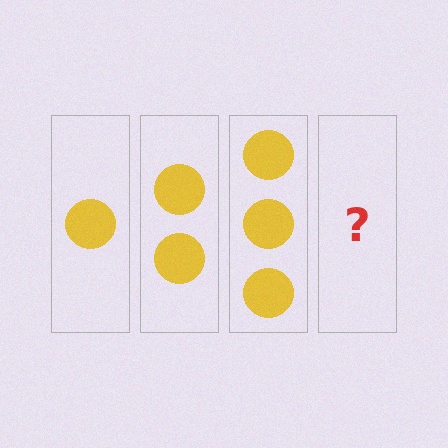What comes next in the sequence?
The next element should be 4 circles.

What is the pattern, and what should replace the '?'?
The pattern is that each step adds one more circle. The '?' should be 4 circles.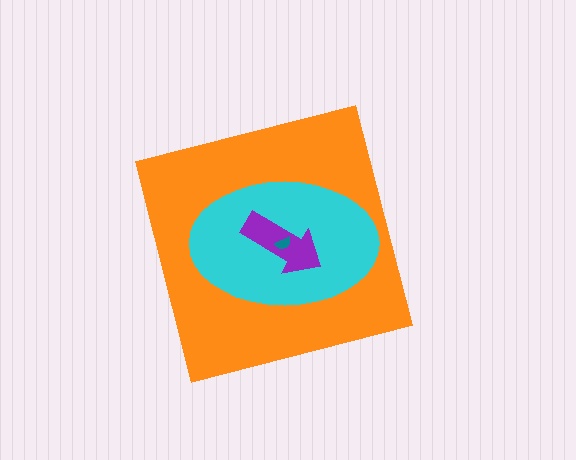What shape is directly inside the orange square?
The cyan ellipse.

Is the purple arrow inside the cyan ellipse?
Yes.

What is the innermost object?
The teal semicircle.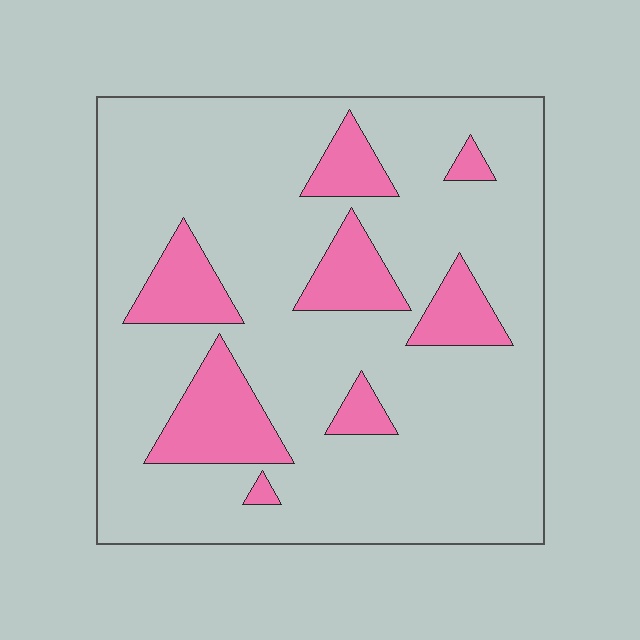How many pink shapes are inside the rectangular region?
8.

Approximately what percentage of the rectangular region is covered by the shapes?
Approximately 20%.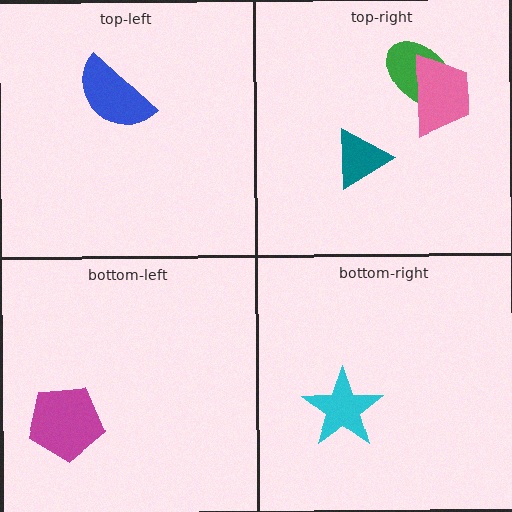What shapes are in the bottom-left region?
The magenta pentagon.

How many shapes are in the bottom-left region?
1.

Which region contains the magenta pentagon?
The bottom-left region.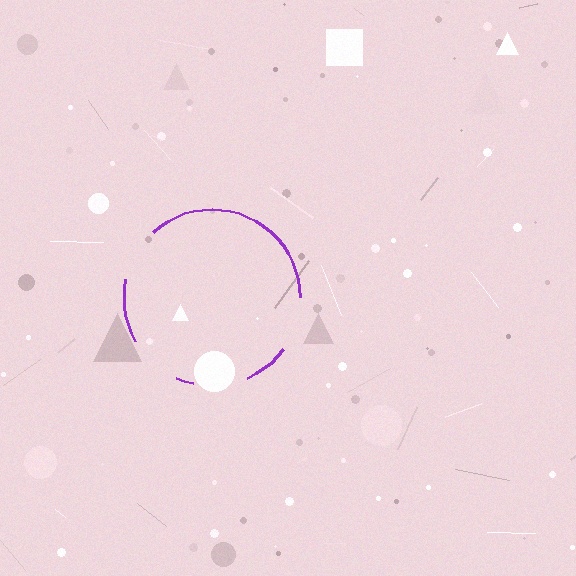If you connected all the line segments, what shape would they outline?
They would outline a circle.